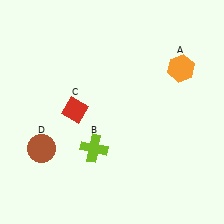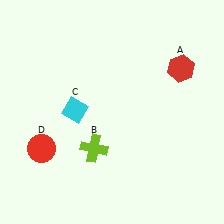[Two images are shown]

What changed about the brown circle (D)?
In Image 1, D is brown. In Image 2, it changed to red.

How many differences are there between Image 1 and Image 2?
There are 3 differences between the two images.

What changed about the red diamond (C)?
In Image 1, C is red. In Image 2, it changed to cyan.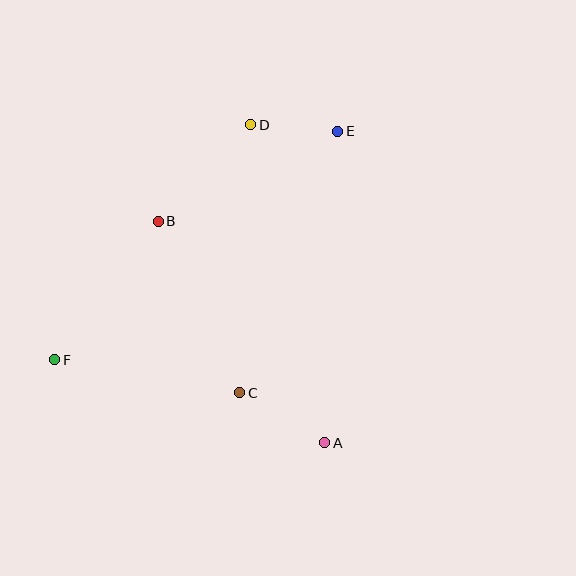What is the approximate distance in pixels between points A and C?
The distance between A and C is approximately 99 pixels.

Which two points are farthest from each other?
Points E and F are farthest from each other.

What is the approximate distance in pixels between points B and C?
The distance between B and C is approximately 190 pixels.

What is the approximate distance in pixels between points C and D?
The distance between C and D is approximately 268 pixels.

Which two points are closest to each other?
Points D and E are closest to each other.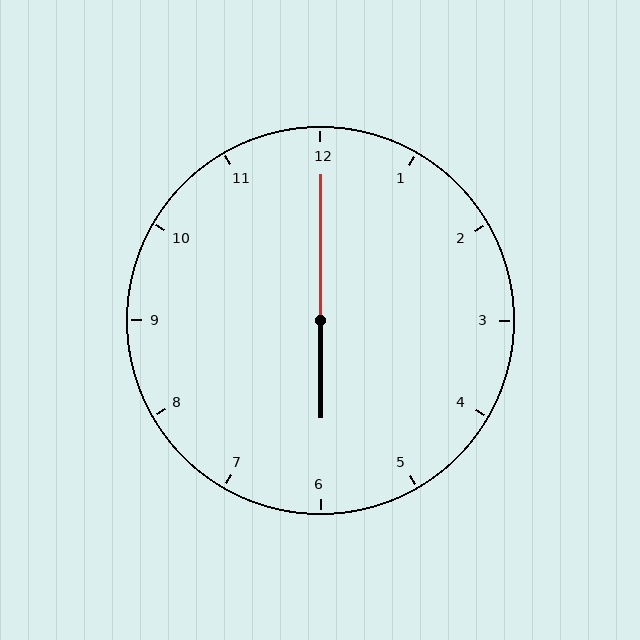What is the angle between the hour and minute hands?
Approximately 180 degrees.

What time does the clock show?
6:00.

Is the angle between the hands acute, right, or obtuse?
It is obtuse.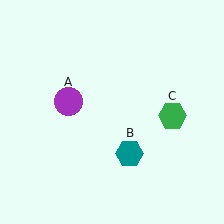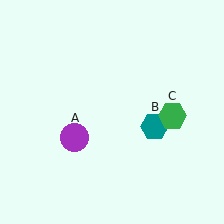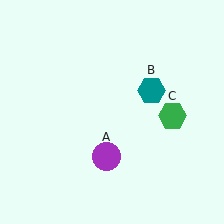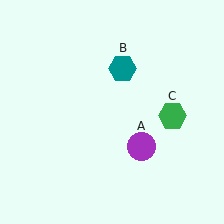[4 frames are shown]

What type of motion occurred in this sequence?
The purple circle (object A), teal hexagon (object B) rotated counterclockwise around the center of the scene.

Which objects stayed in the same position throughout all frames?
Green hexagon (object C) remained stationary.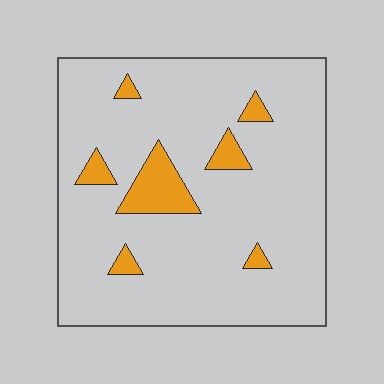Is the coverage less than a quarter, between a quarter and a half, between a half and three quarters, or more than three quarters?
Less than a quarter.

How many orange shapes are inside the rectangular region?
7.